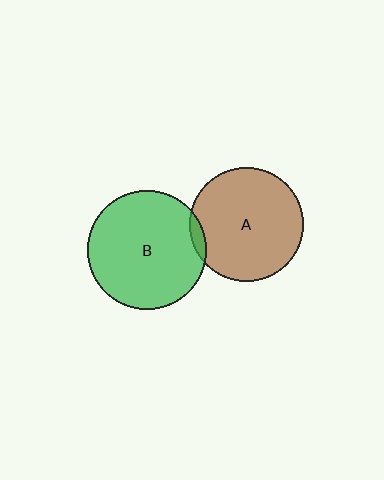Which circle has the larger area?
Circle B (green).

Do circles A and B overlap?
Yes.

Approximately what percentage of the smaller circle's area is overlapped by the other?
Approximately 5%.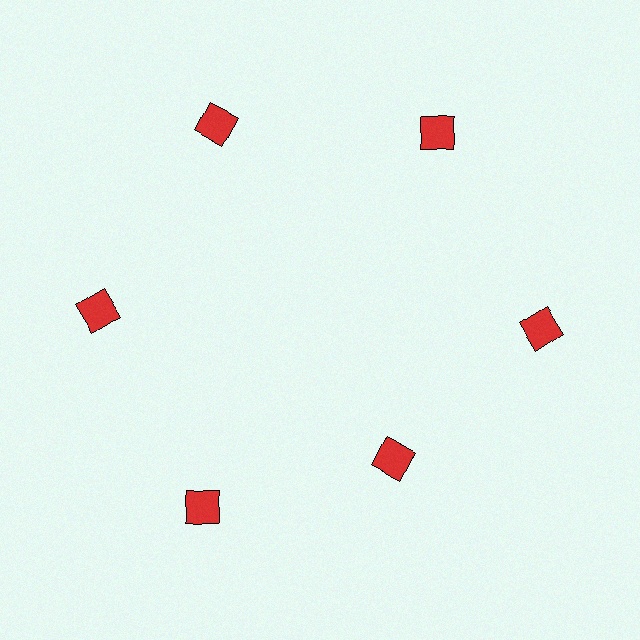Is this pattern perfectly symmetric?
No. The 6 red squares are arranged in a ring, but one element near the 5 o'clock position is pulled inward toward the center, breaking the 6-fold rotational symmetry.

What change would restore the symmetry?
The symmetry would be restored by moving it outward, back onto the ring so that all 6 squares sit at equal angles and equal distance from the center.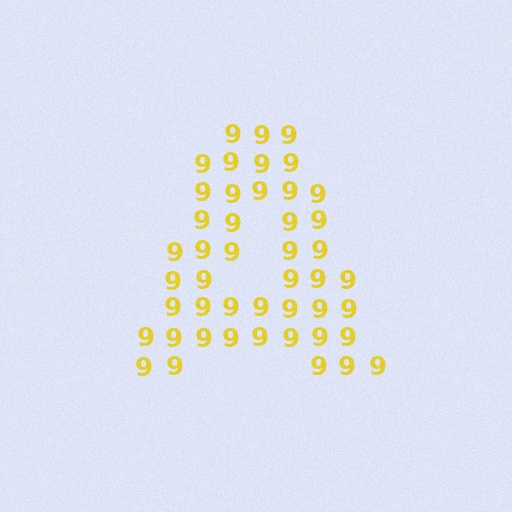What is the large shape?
The large shape is the letter A.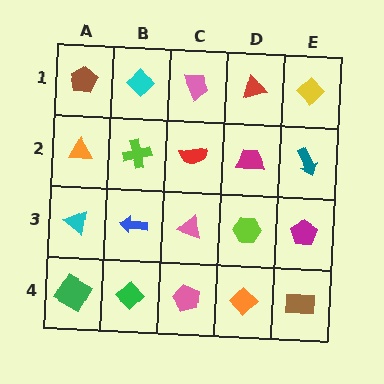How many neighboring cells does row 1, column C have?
3.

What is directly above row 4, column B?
A blue arrow.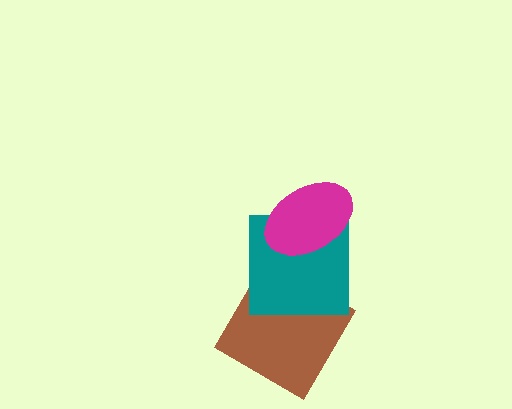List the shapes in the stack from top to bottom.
From top to bottom: the magenta ellipse, the teal square, the brown diamond.